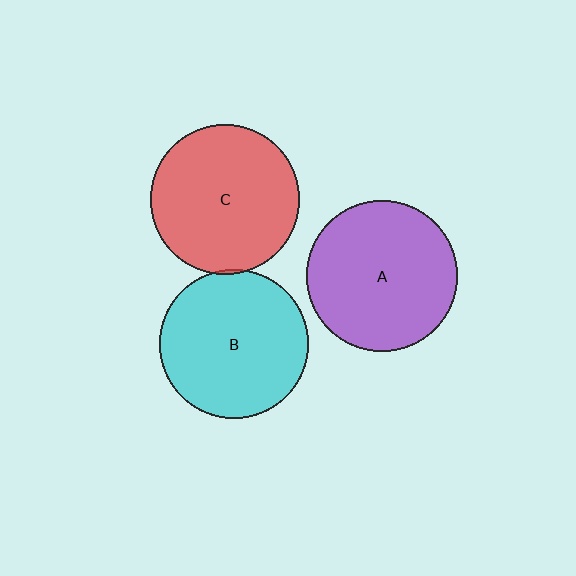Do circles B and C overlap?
Yes.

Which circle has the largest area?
Circle A (purple).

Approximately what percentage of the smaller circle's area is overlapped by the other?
Approximately 5%.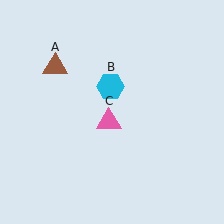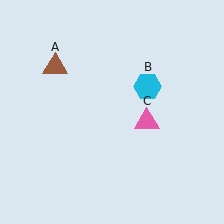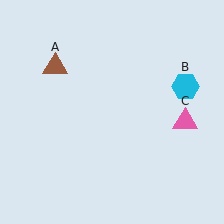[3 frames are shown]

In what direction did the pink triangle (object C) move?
The pink triangle (object C) moved right.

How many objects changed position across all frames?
2 objects changed position: cyan hexagon (object B), pink triangle (object C).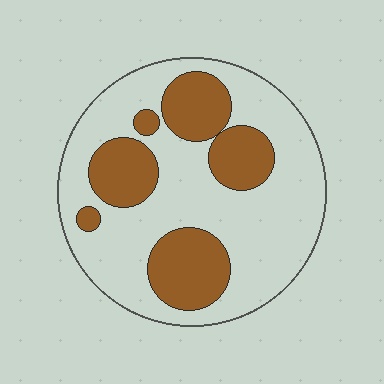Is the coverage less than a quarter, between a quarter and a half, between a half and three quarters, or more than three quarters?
Between a quarter and a half.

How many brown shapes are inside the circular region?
6.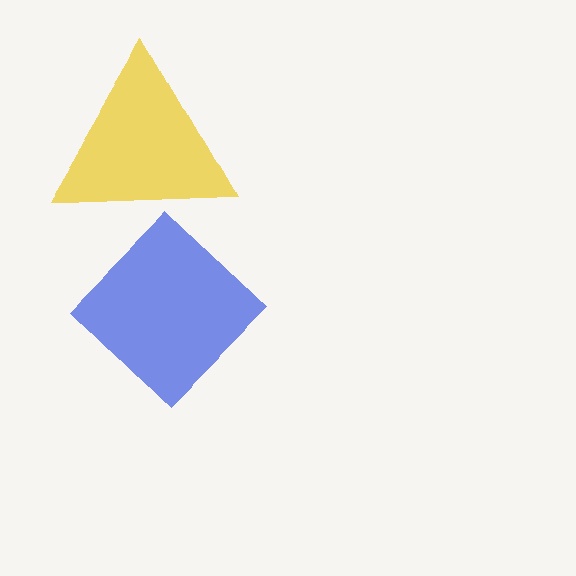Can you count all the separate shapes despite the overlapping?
Yes, there are 2 separate shapes.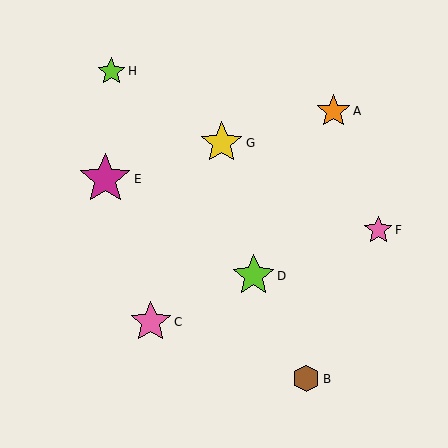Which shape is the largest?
The magenta star (labeled E) is the largest.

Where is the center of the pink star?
The center of the pink star is at (378, 230).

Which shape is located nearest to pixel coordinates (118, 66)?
The lime star (labeled H) at (111, 71) is nearest to that location.